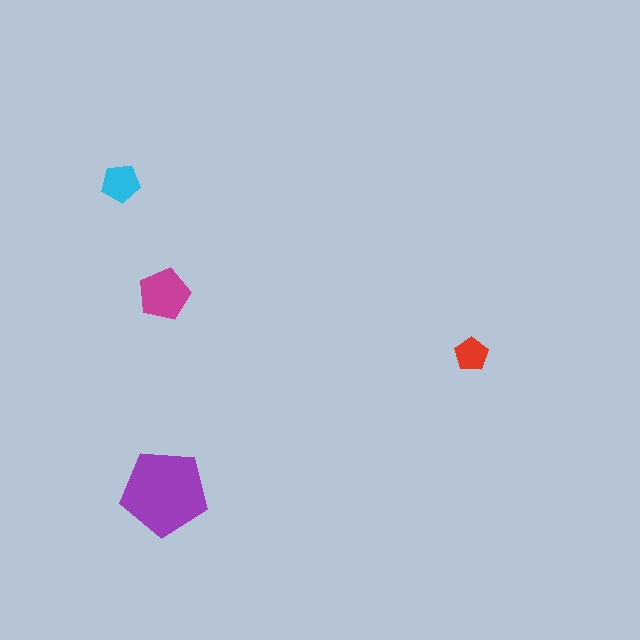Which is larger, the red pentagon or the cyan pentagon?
The cyan one.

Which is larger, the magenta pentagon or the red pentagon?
The magenta one.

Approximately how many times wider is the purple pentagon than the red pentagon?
About 2.5 times wider.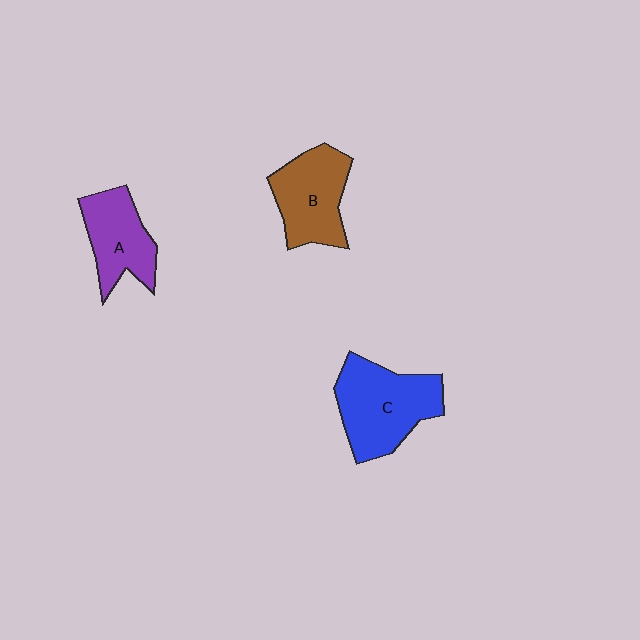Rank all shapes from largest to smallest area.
From largest to smallest: C (blue), B (brown), A (purple).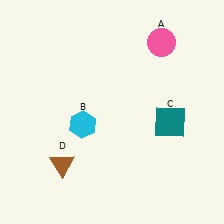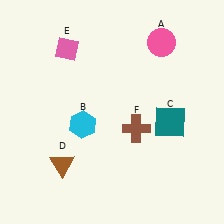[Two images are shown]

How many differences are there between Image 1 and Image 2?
There are 2 differences between the two images.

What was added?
A pink diamond (E), a brown cross (F) were added in Image 2.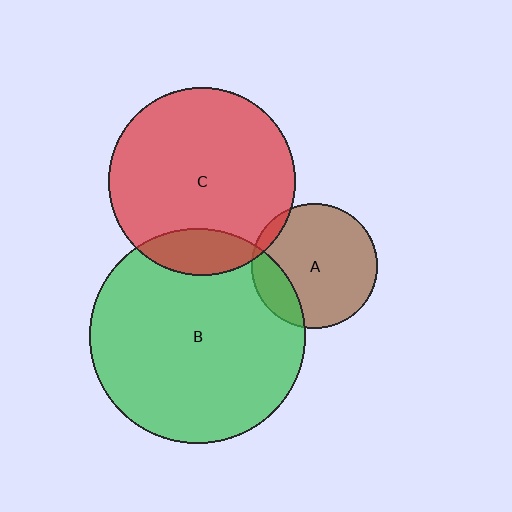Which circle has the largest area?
Circle B (green).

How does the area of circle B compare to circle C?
Approximately 1.3 times.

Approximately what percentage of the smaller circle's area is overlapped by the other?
Approximately 5%.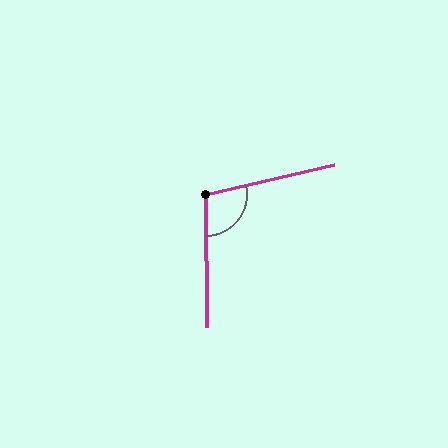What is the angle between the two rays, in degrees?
Approximately 103 degrees.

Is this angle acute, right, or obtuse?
It is obtuse.